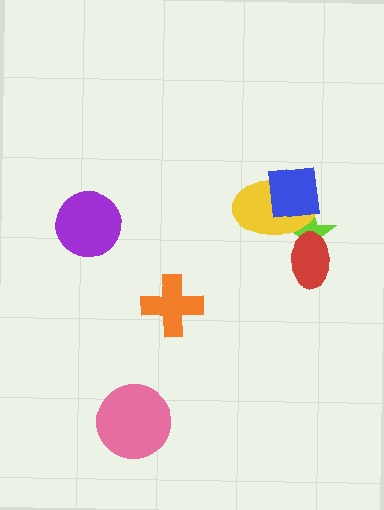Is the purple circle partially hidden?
No, no other shape covers it.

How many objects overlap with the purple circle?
0 objects overlap with the purple circle.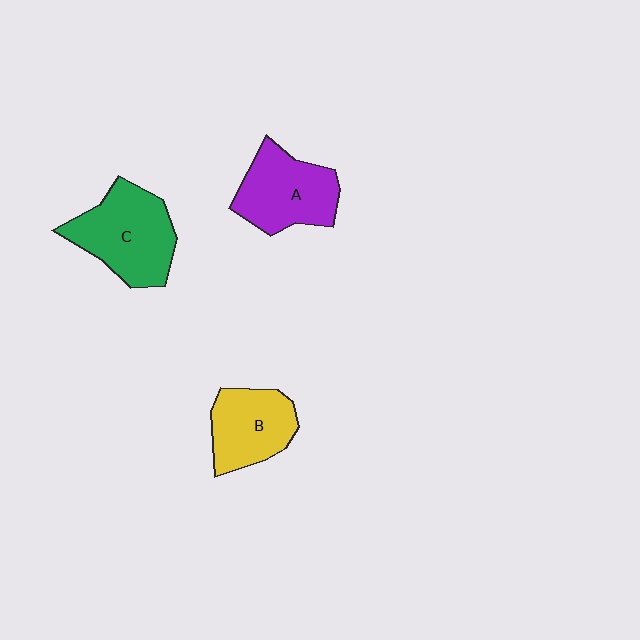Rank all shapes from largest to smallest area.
From largest to smallest: C (green), A (purple), B (yellow).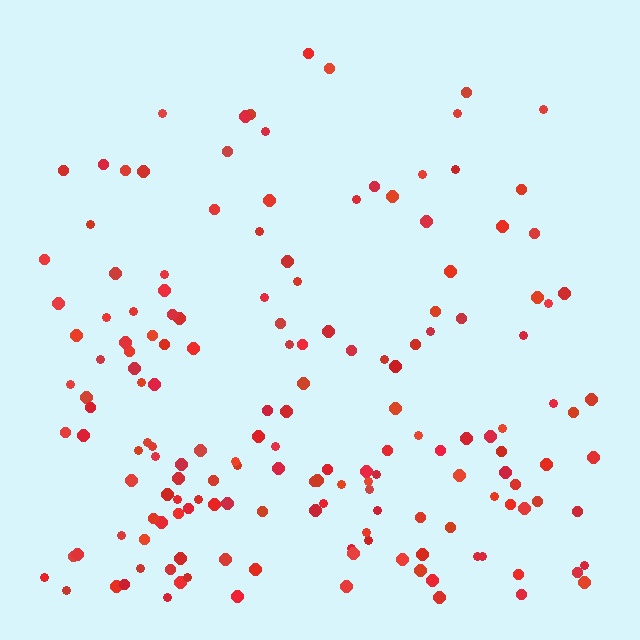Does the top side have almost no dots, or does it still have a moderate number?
Still a moderate number, just noticeably fewer than the bottom.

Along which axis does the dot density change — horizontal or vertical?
Vertical.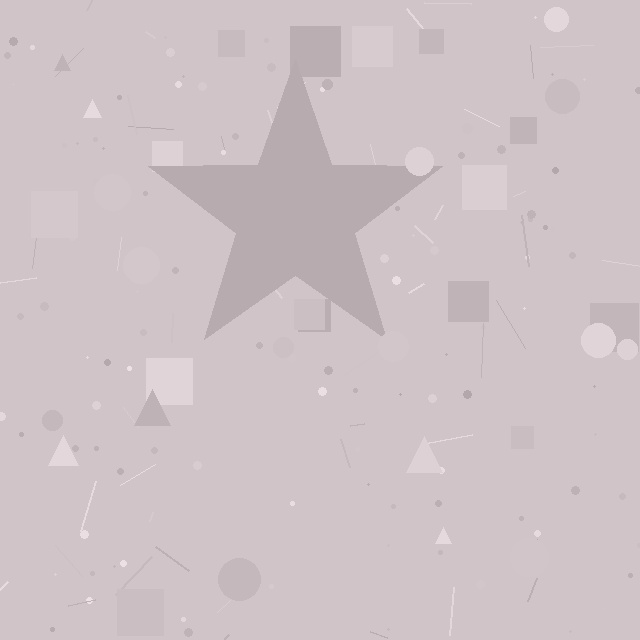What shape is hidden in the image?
A star is hidden in the image.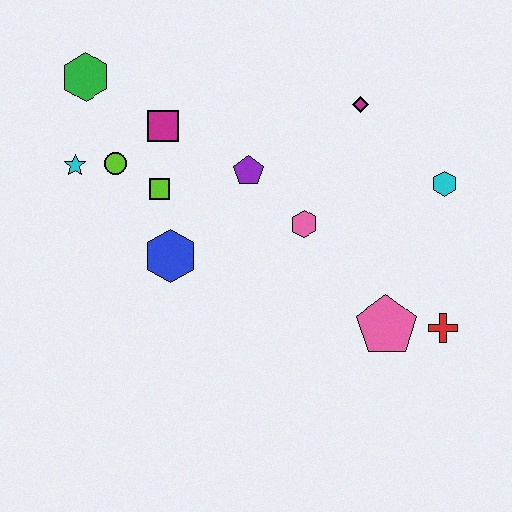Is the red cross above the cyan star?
No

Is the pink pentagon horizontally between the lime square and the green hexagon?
No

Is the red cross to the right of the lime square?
Yes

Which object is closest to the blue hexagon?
The lime square is closest to the blue hexagon.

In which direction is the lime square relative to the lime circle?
The lime square is to the right of the lime circle.